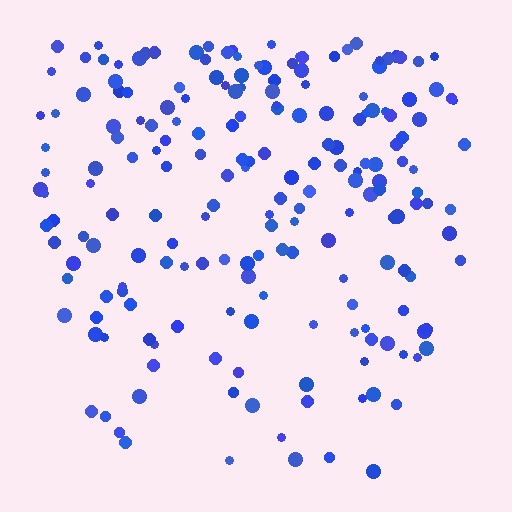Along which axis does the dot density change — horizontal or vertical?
Vertical.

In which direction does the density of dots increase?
From bottom to top, with the top side densest.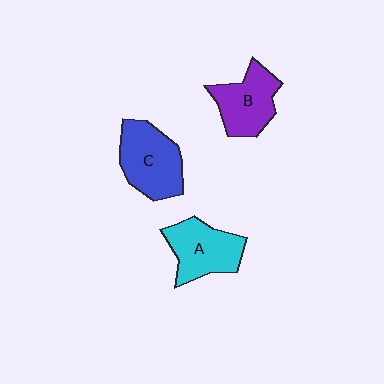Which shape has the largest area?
Shape C (blue).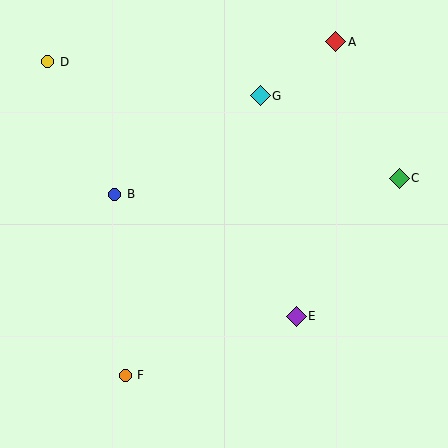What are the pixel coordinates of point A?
Point A is at (336, 42).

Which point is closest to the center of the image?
Point B at (115, 194) is closest to the center.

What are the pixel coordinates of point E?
Point E is at (296, 316).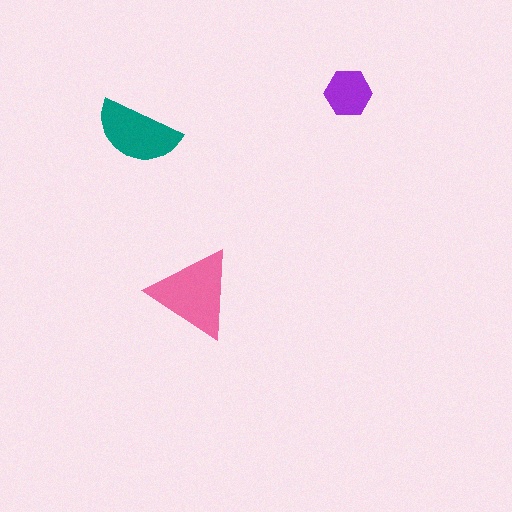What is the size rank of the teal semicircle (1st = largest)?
2nd.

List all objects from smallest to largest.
The purple hexagon, the teal semicircle, the pink triangle.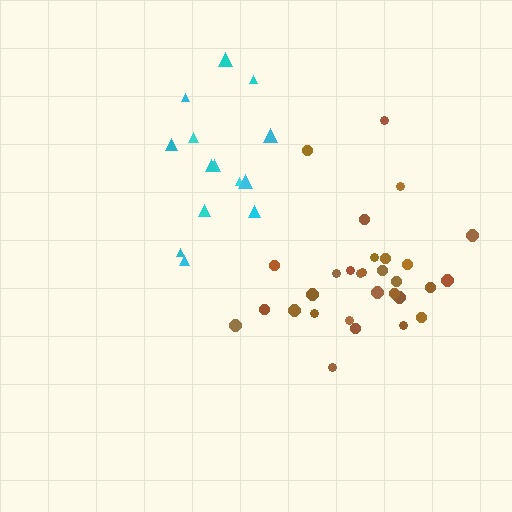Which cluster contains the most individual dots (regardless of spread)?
Brown (30).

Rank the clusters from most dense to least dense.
brown, cyan.